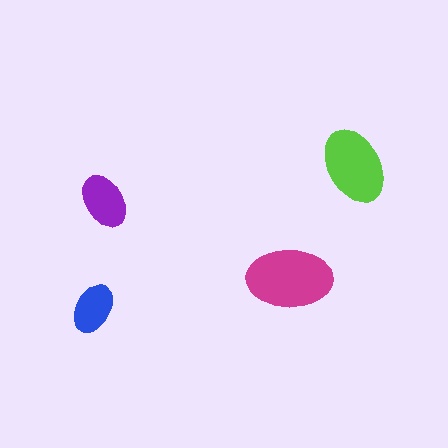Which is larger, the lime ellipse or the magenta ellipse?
The magenta one.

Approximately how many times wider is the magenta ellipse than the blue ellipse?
About 1.5 times wider.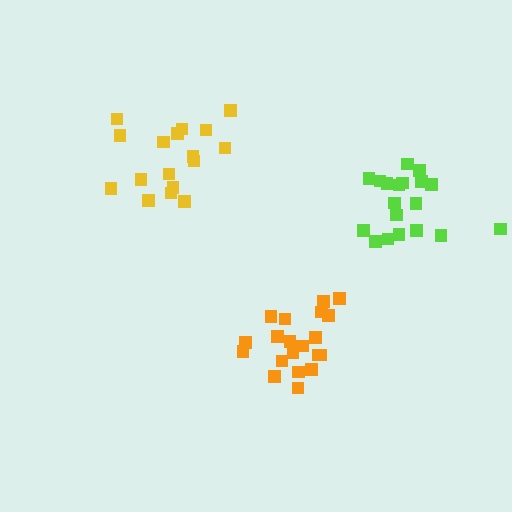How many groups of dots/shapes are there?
There are 3 groups.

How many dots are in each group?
Group 1: 17 dots, Group 2: 20 dots, Group 3: 19 dots (56 total).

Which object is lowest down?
The orange cluster is bottommost.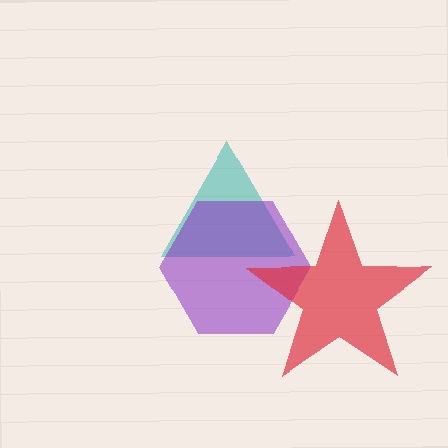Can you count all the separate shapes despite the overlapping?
Yes, there are 3 separate shapes.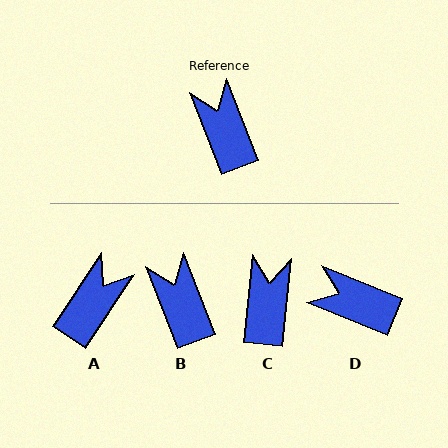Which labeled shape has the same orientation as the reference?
B.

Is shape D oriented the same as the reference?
No, it is off by about 46 degrees.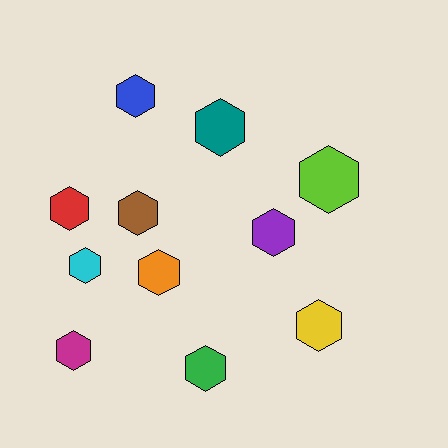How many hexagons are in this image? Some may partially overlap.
There are 11 hexagons.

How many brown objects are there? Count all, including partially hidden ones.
There is 1 brown object.